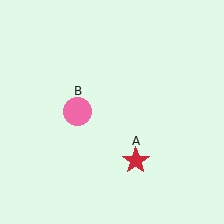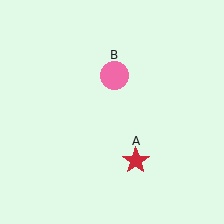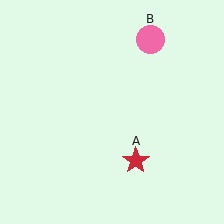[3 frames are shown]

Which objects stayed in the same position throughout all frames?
Red star (object A) remained stationary.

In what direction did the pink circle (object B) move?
The pink circle (object B) moved up and to the right.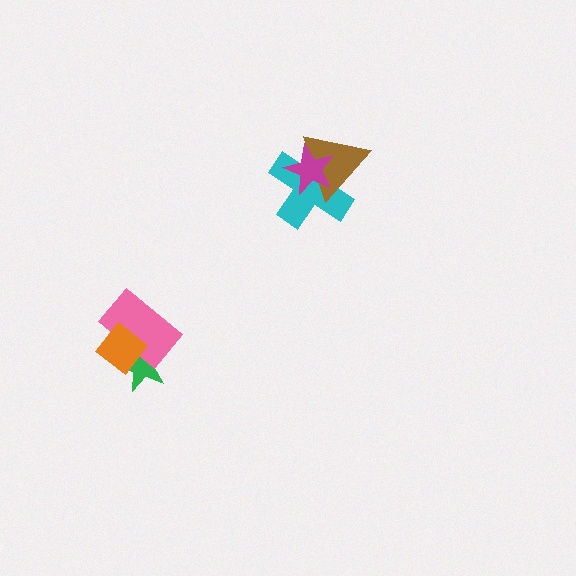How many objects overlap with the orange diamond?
2 objects overlap with the orange diamond.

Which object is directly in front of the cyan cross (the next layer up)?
The brown triangle is directly in front of the cyan cross.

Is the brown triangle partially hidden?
Yes, it is partially covered by another shape.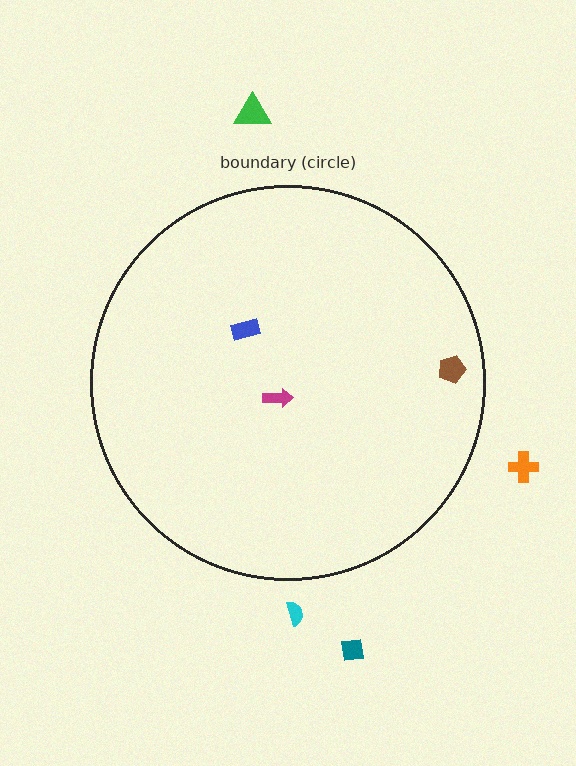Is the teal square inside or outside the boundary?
Outside.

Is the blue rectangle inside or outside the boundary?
Inside.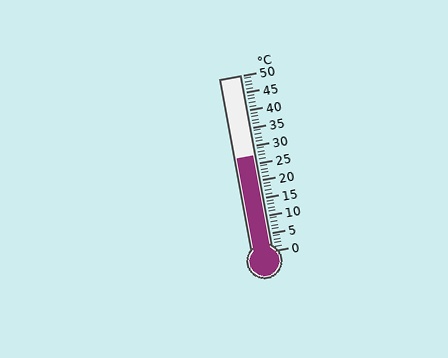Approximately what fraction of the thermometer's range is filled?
The thermometer is filled to approximately 55% of its range.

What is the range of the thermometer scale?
The thermometer scale ranges from 0°C to 50°C.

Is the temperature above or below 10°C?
The temperature is above 10°C.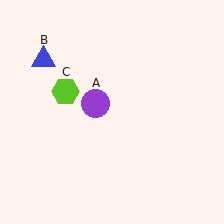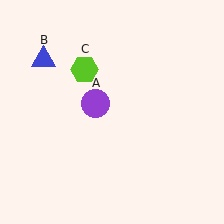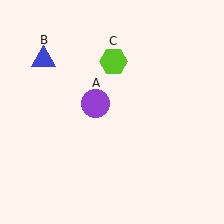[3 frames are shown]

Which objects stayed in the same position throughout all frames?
Purple circle (object A) and blue triangle (object B) remained stationary.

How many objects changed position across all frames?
1 object changed position: lime hexagon (object C).